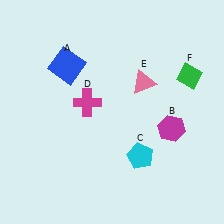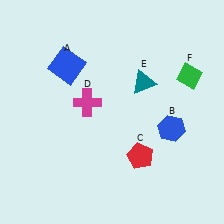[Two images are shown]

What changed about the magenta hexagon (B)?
In Image 1, B is magenta. In Image 2, it changed to blue.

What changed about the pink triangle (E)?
In Image 1, E is pink. In Image 2, it changed to teal.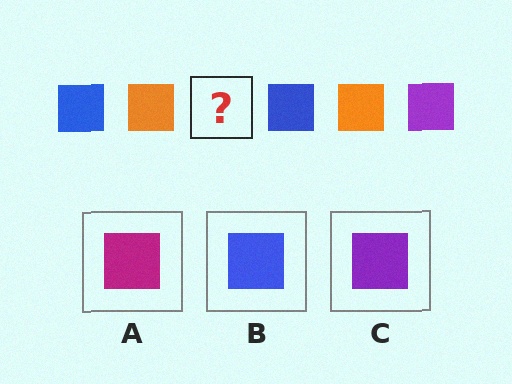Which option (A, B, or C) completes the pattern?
C.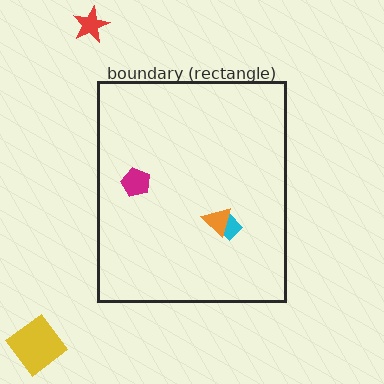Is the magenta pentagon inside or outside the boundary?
Inside.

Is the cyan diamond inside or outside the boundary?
Inside.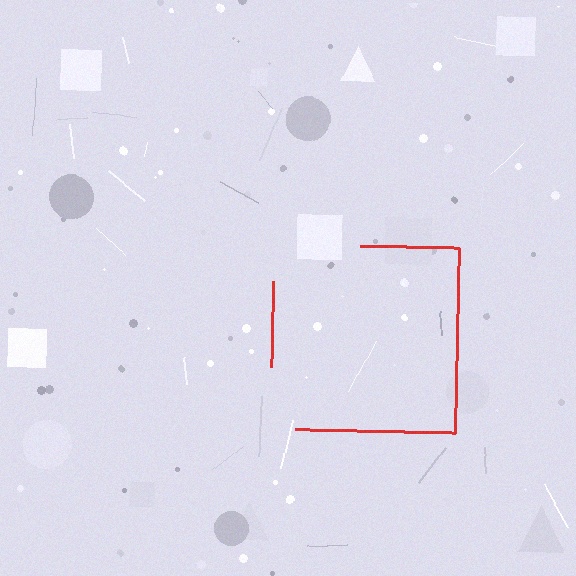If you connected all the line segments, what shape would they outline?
They would outline a square.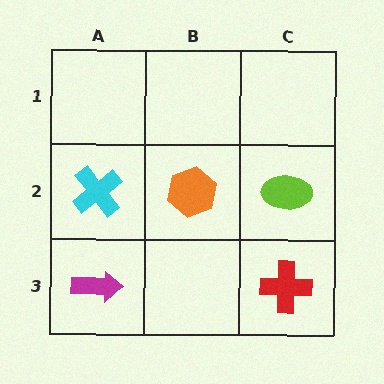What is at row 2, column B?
An orange hexagon.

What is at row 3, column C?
A red cross.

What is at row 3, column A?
A magenta arrow.